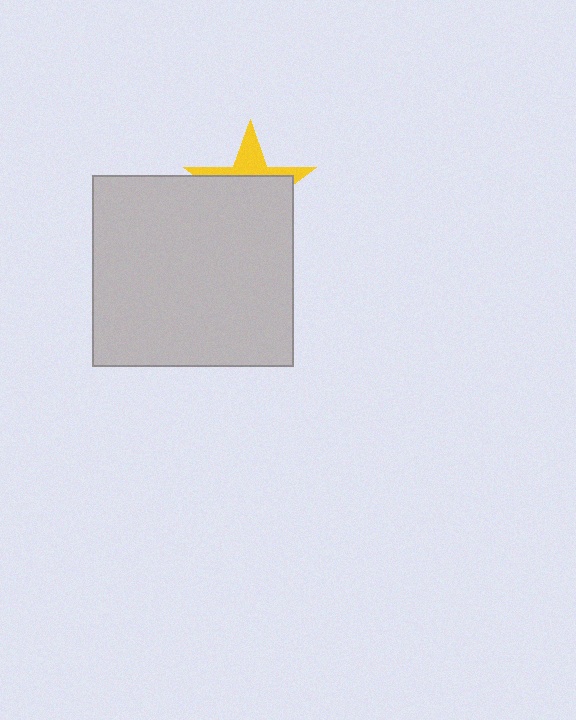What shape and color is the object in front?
The object in front is a light gray rectangle.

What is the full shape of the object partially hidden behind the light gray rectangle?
The partially hidden object is a yellow star.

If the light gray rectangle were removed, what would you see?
You would see the complete yellow star.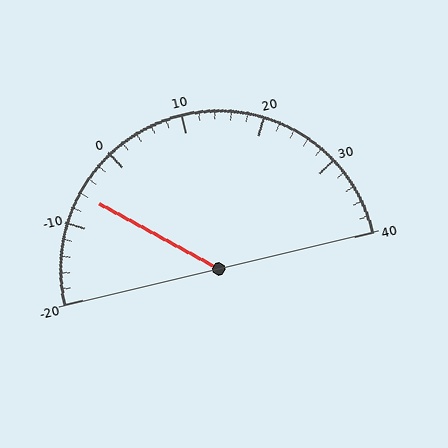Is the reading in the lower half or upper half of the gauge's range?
The reading is in the lower half of the range (-20 to 40).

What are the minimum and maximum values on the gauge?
The gauge ranges from -20 to 40.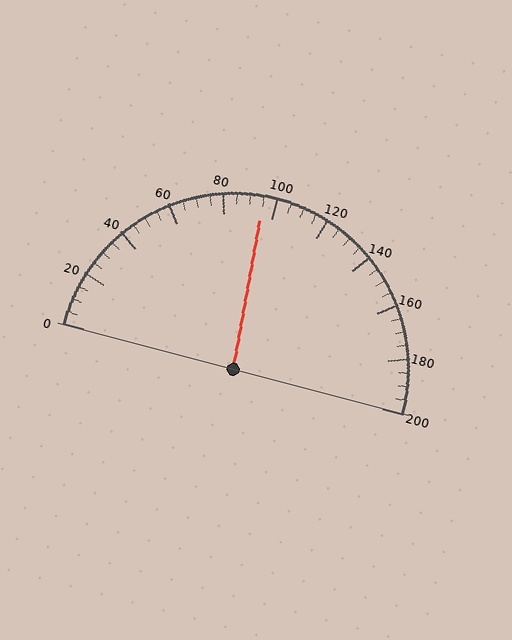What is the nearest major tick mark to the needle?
The nearest major tick mark is 100.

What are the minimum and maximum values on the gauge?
The gauge ranges from 0 to 200.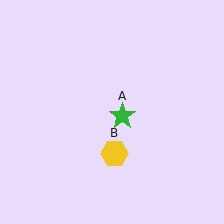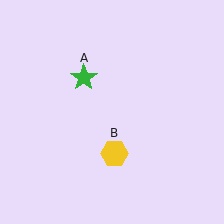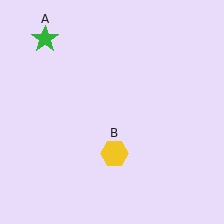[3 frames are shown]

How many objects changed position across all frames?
1 object changed position: green star (object A).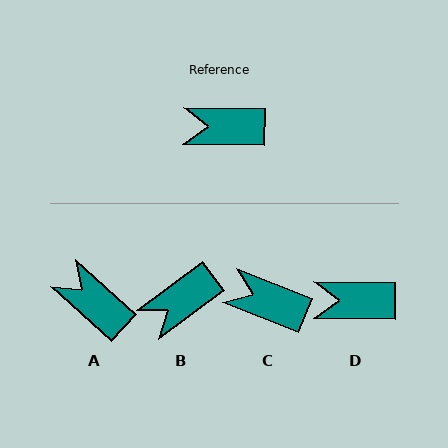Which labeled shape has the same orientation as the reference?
D.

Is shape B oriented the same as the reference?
No, it is off by about 38 degrees.